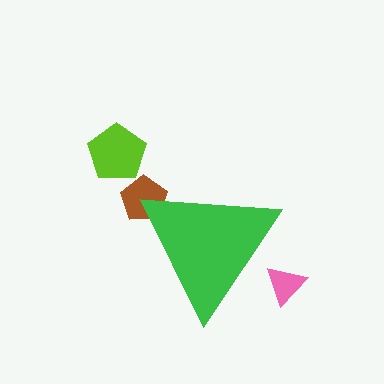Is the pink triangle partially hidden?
Yes, the pink triangle is partially hidden behind the green triangle.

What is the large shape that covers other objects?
A green triangle.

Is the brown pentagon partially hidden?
Yes, the brown pentagon is partially hidden behind the green triangle.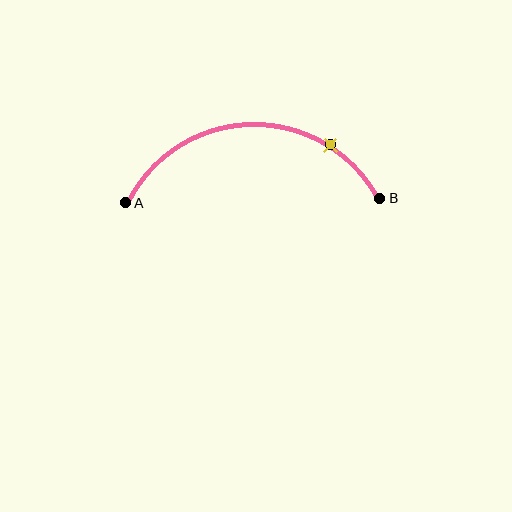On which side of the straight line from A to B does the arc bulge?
The arc bulges above the straight line connecting A and B.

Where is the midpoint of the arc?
The arc midpoint is the point on the curve farthest from the straight line joining A and B. It sits above that line.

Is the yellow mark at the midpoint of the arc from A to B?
No. The yellow mark lies on the arc but is closer to endpoint B. The arc midpoint would be at the point on the curve equidistant along the arc from both A and B.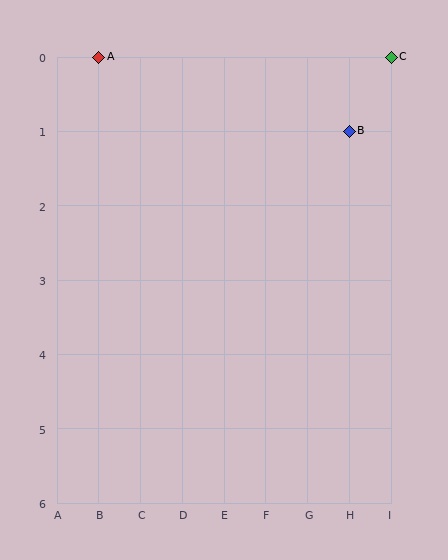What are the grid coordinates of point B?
Point B is at grid coordinates (H, 1).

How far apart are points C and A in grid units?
Points C and A are 7 columns apart.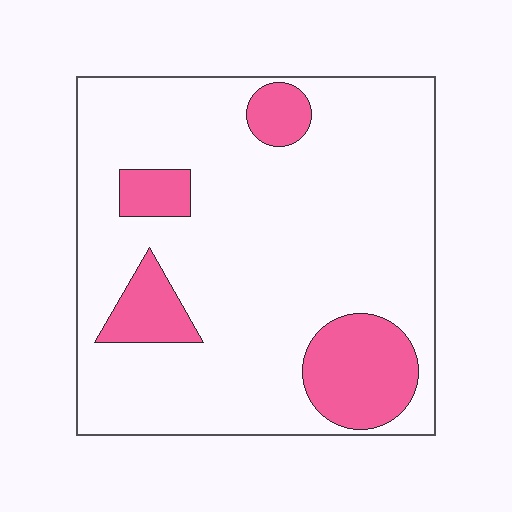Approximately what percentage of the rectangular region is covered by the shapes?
Approximately 20%.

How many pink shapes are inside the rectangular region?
4.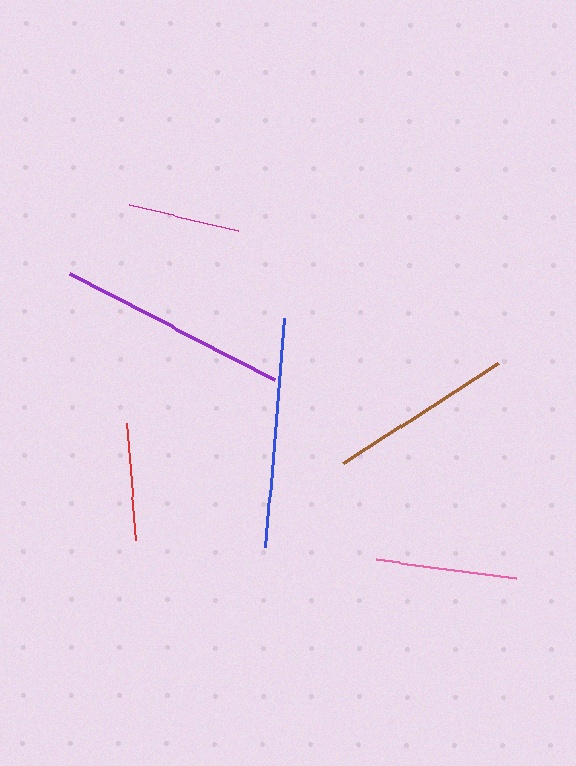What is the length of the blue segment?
The blue segment is approximately 230 pixels long.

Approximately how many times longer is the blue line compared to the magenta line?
The blue line is approximately 2.1 times the length of the magenta line.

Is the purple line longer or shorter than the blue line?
The purple line is longer than the blue line.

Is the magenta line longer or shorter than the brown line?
The brown line is longer than the magenta line.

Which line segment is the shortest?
The magenta line is the shortest at approximately 112 pixels.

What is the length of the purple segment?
The purple segment is approximately 231 pixels long.